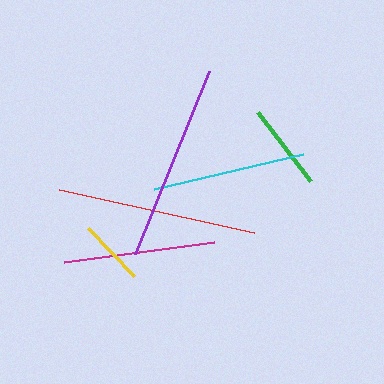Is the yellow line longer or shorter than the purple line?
The purple line is longer than the yellow line.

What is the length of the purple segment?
The purple segment is approximately 198 pixels long.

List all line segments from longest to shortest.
From longest to shortest: red, purple, cyan, magenta, green, yellow.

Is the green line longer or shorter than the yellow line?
The green line is longer than the yellow line.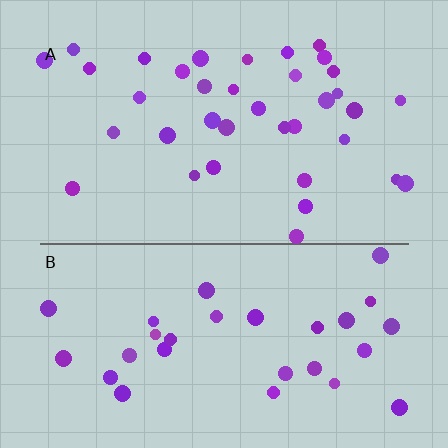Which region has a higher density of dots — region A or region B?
A (the top).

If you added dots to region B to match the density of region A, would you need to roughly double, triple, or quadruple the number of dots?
Approximately double.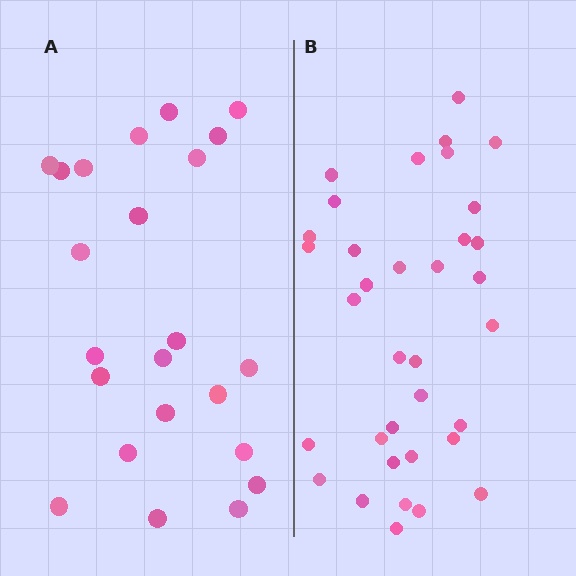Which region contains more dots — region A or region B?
Region B (the right region) has more dots.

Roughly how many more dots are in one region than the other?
Region B has roughly 12 or so more dots than region A.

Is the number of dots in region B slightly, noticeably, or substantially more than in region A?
Region B has substantially more. The ratio is roughly 1.5 to 1.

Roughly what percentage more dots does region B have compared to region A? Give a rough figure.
About 50% more.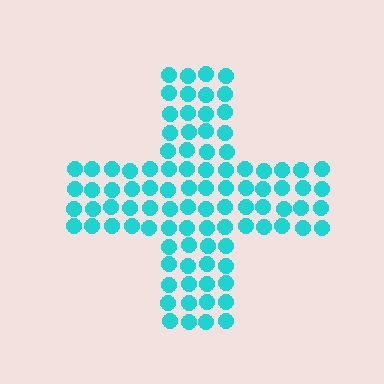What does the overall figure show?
The overall figure shows a cross.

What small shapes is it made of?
It is made of small circles.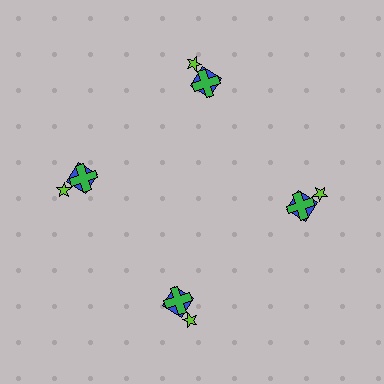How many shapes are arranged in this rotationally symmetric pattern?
There are 12 shapes, arranged in 4 groups of 3.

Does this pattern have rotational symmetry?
Yes, this pattern has 4-fold rotational symmetry. It looks the same after rotating 90 degrees around the center.